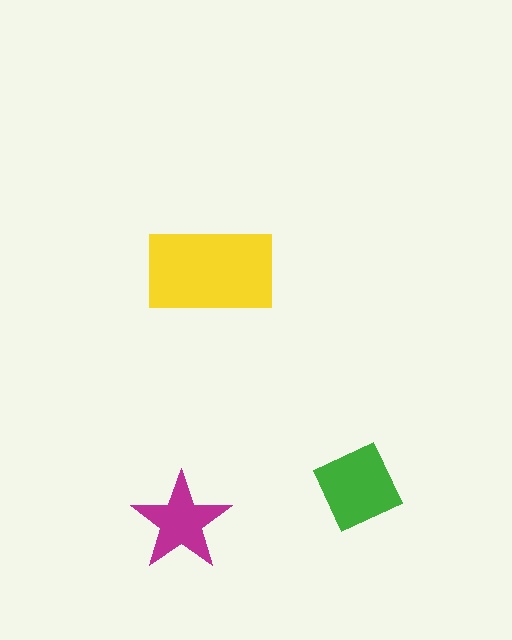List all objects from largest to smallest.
The yellow rectangle, the green square, the magenta star.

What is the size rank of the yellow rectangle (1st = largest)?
1st.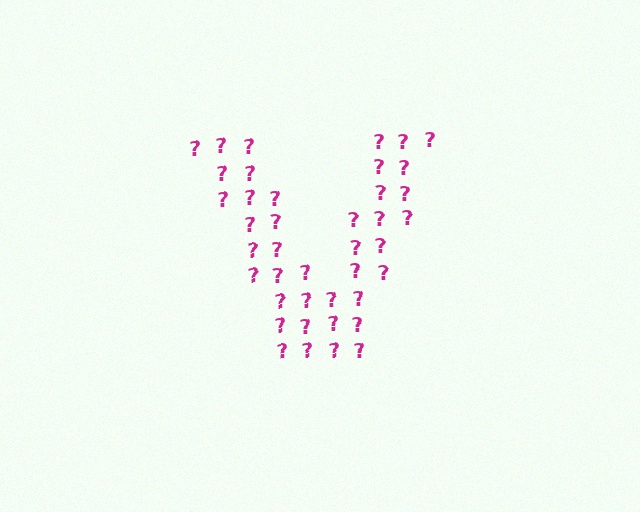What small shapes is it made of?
It is made of small question marks.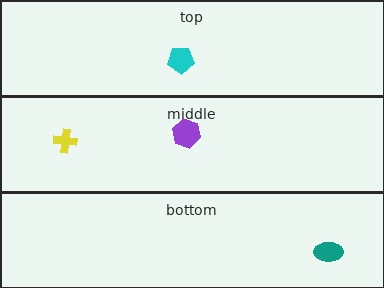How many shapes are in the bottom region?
1.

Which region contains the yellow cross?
The middle region.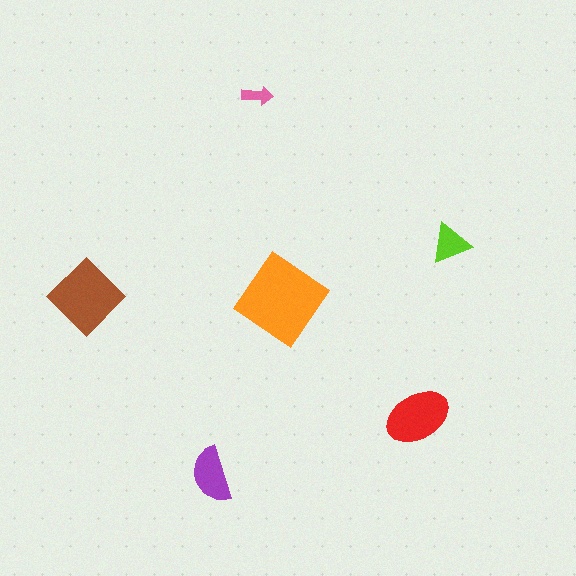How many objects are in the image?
There are 6 objects in the image.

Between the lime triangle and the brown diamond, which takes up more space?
The brown diamond.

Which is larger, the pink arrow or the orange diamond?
The orange diamond.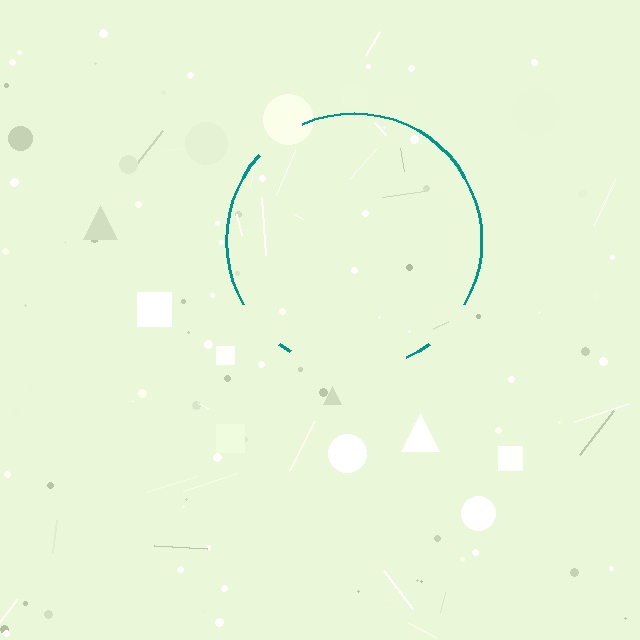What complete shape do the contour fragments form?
The contour fragments form a circle.